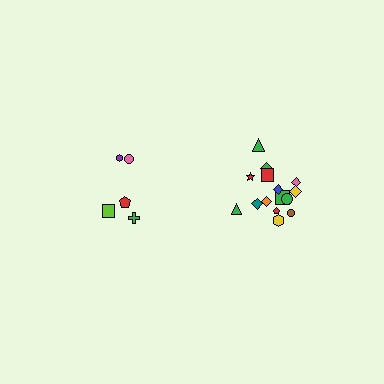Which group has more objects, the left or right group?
The right group.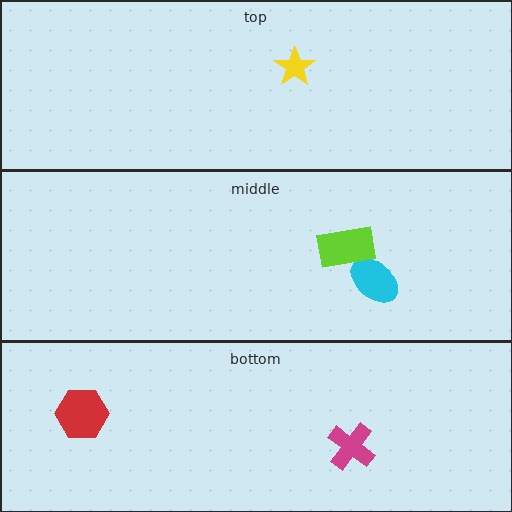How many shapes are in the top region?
1.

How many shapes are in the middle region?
2.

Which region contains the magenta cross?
The bottom region.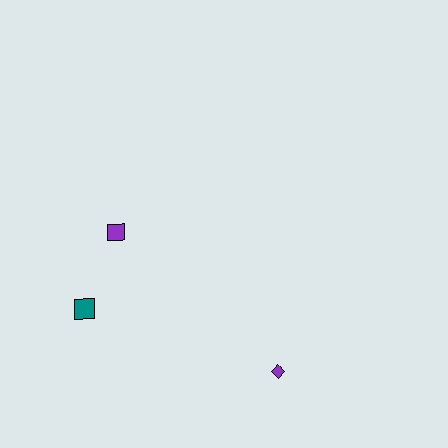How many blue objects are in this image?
There are no blue objects.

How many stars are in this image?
There are no stars.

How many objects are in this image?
There are 3 objects.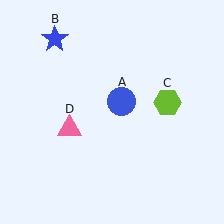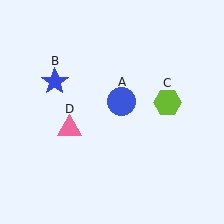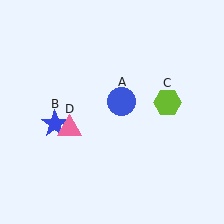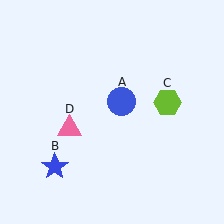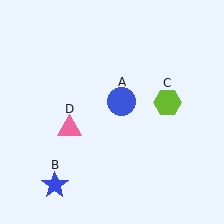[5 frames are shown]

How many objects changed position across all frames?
1 object changed position: blue star (object B).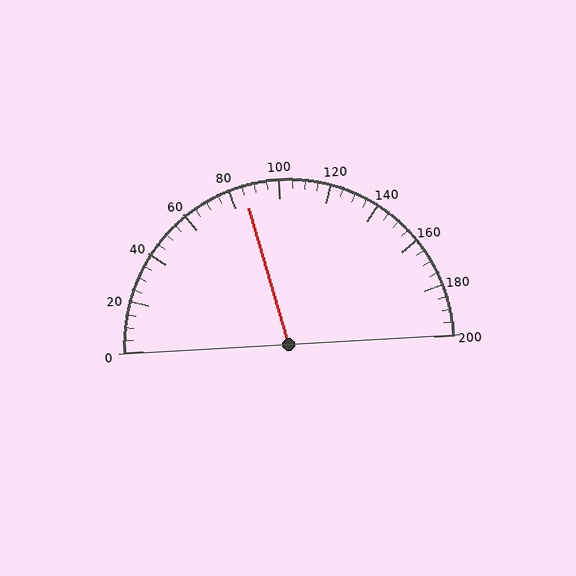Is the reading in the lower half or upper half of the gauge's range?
The reading is in the lower half of the range (0 to 200).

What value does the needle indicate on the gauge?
The needle indicates approximately 85.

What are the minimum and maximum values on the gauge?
The gauge ranges from 0 to 200.